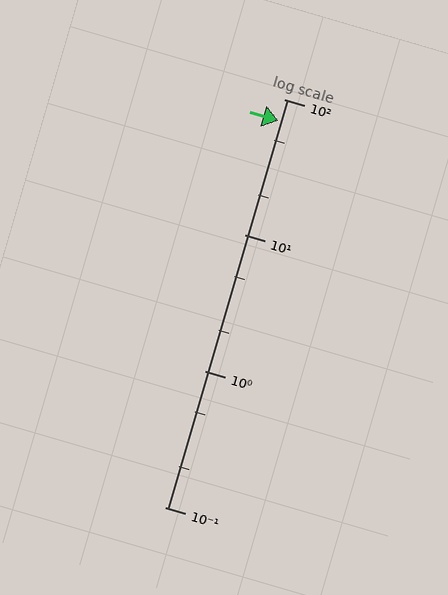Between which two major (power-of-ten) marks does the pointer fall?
The pointer is between 10 and 100.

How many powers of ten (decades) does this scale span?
The scale spans 3 decades, from 0.1 to 100.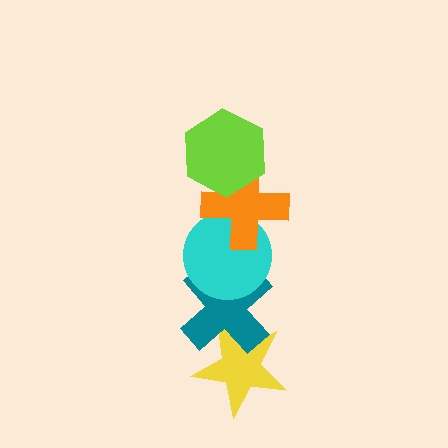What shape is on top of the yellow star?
The teal cross is on top of the yellow star.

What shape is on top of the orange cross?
The lime hexagon is on top of the orange cross.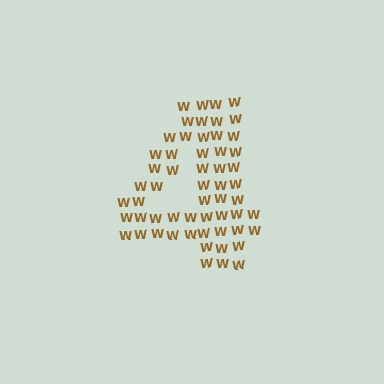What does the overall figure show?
The overall figure shows the digit 4.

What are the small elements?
The small elements are letter W's.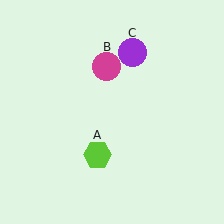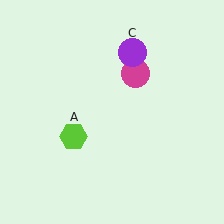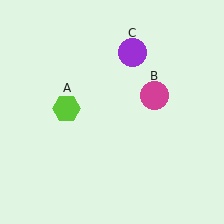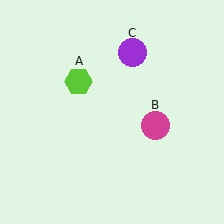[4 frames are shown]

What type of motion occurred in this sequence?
The lime hexagon (object A), magenta circle (object B) rotated clockwise around the center of the scene.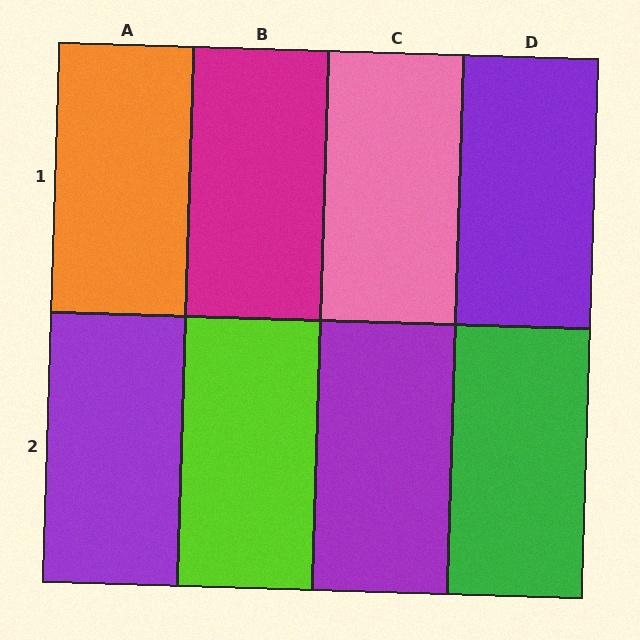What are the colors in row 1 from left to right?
Orange, magenta, pink, purple.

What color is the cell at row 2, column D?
Green.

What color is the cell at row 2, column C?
Purple.